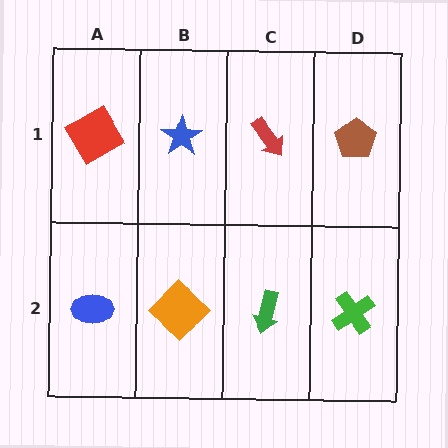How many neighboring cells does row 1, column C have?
3.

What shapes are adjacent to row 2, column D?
A brown pentagon (row 1, column D), a green arrow (row 2, column C).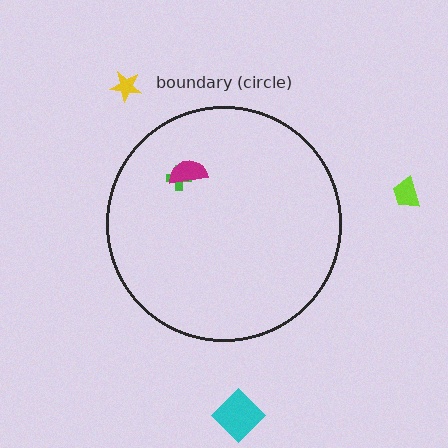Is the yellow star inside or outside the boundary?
Outside.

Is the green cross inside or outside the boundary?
Inside.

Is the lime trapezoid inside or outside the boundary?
Outside.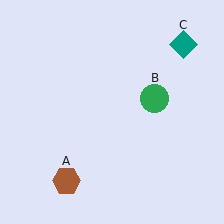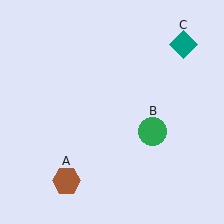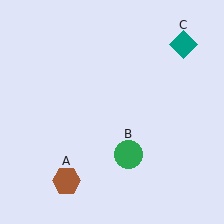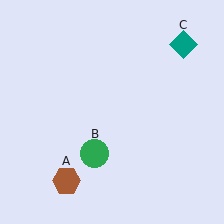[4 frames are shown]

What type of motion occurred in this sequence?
The green circle (object B) rotated clockwise around the center of the scene.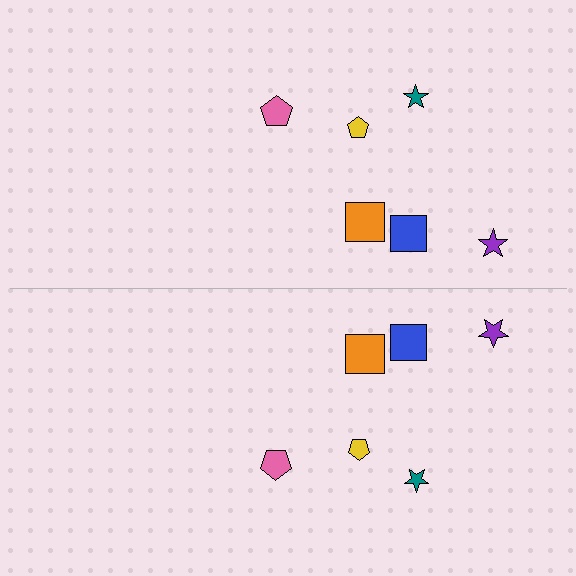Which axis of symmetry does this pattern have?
The pattern has a horizontal axis of symmetry running through the center of the image.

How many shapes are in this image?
There are 12 shapes in this image.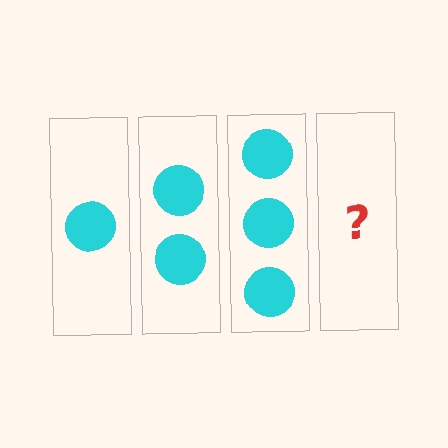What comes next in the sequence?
The next element should be 4 circles.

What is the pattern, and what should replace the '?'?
The pattern is that each step adds one more circle. The '?' should be 4 circles.